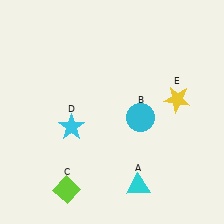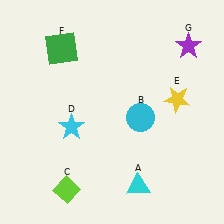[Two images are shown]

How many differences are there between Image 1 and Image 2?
There are 2 differences between the two images.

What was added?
A green square (F), a purple star (G) were added in Image 2.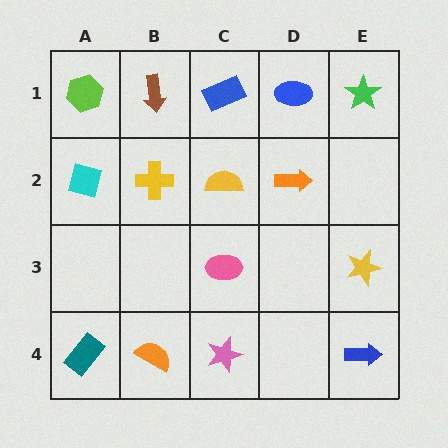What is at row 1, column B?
A brown arrow.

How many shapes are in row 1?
5 shapes.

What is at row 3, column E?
A yellow star.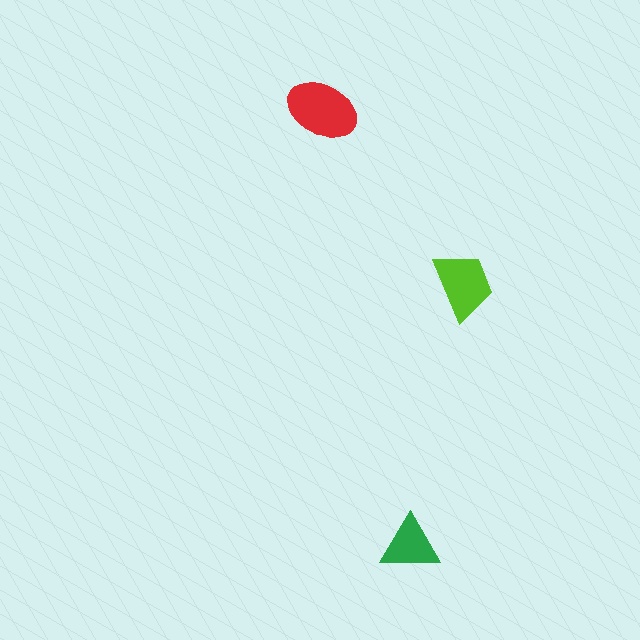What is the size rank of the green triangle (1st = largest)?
3rd.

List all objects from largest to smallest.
The red ellipse, the lime trapezoid, the green triangle.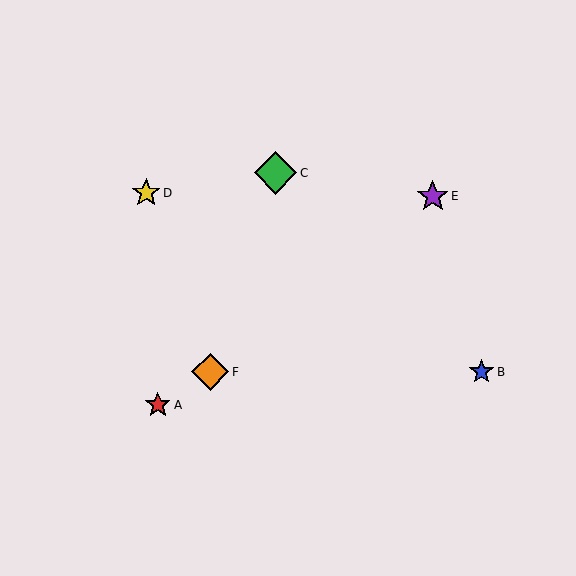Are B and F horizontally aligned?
Yes, both are at y≈372.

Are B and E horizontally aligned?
No, B is at y≈372 and E is at y≈196.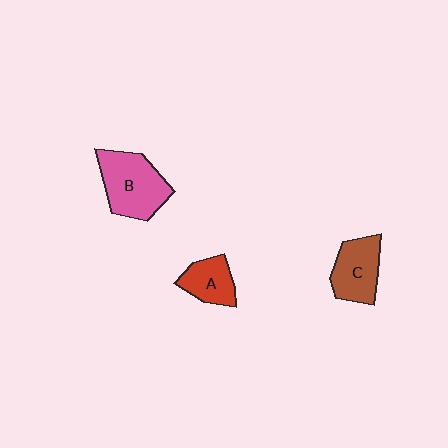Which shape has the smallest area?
Shape A (red).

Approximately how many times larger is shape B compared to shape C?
Approximately 1.3 times.